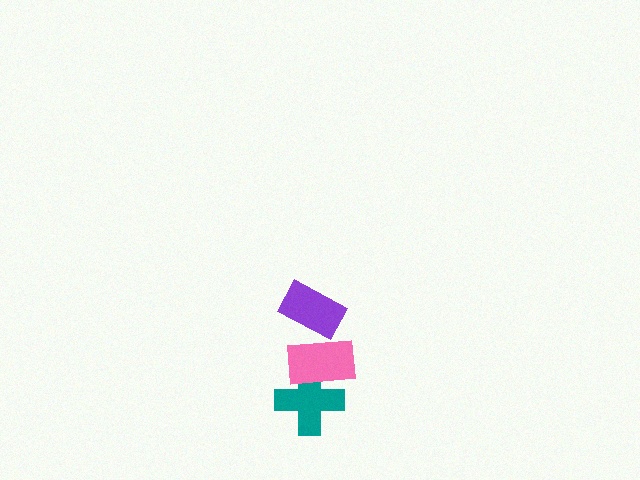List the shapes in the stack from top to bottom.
From top to bottom: the purple rectangle, the pink rectangle, the teal cross.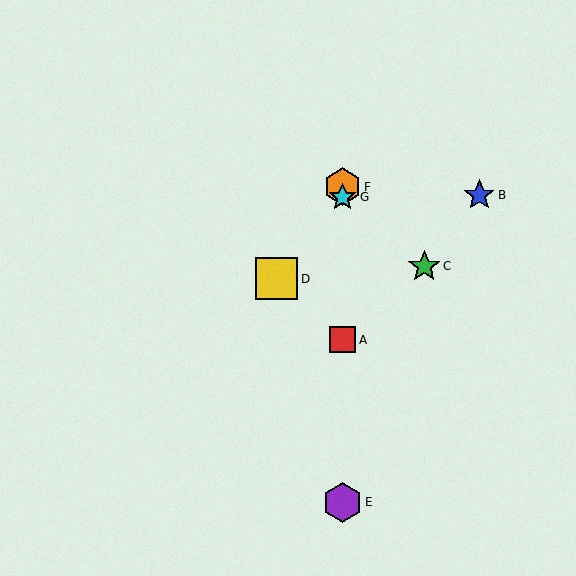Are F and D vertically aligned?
No, F is at x≈342 and D is at x≈277.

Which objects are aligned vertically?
Objects A, E, F, G are aligned vertically.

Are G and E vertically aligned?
Yes, both are at x≈342.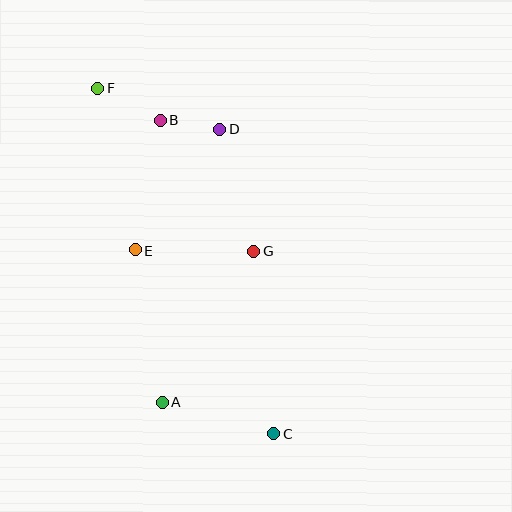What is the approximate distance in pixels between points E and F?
The distance between E and F is approximately 166 pixels.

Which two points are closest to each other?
Points B and D are closest to each other.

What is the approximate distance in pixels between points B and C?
The distance between B and C is approximately 334 pixels.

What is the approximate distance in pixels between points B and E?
The distance between B and E is approximately 133 pixels.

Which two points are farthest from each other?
Points C and F are farthest from each other.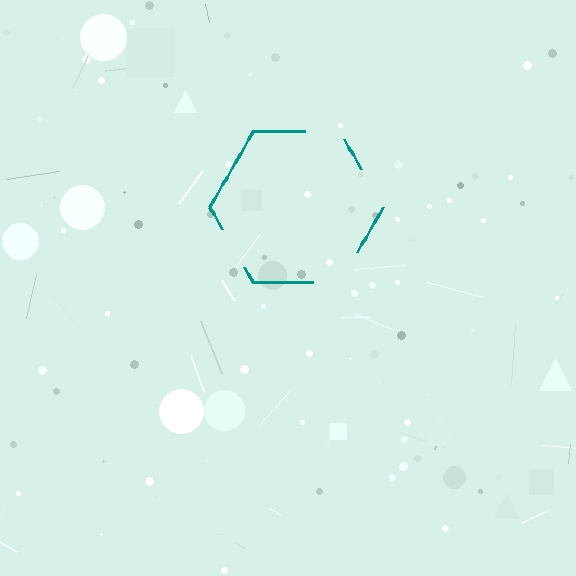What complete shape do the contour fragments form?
The contour fragments form a hexagon.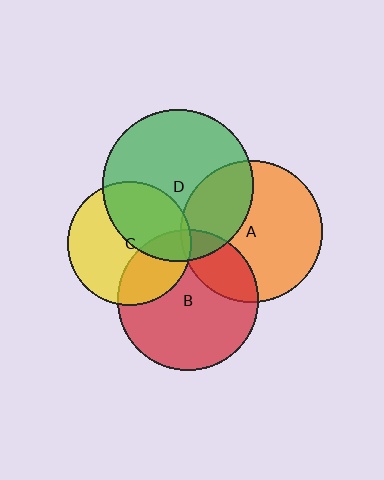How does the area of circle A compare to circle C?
Approximately 1.3 times.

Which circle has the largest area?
Circle D (green).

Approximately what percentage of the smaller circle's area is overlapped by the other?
Approximately 30%.